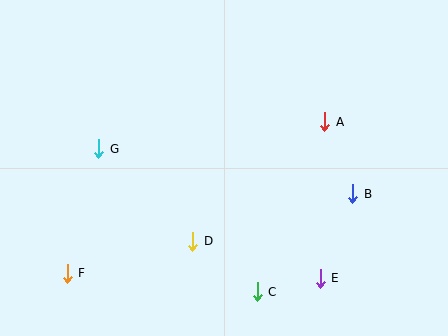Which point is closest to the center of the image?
Point D at (193, 241) is closest to the center.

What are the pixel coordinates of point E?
Point E is at (320, 278).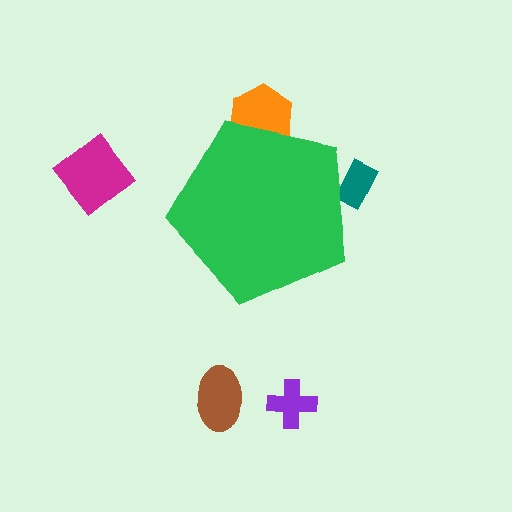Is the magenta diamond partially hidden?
No, the magenta diamond is fully visible.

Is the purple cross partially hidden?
No, the purple cross is fully visible.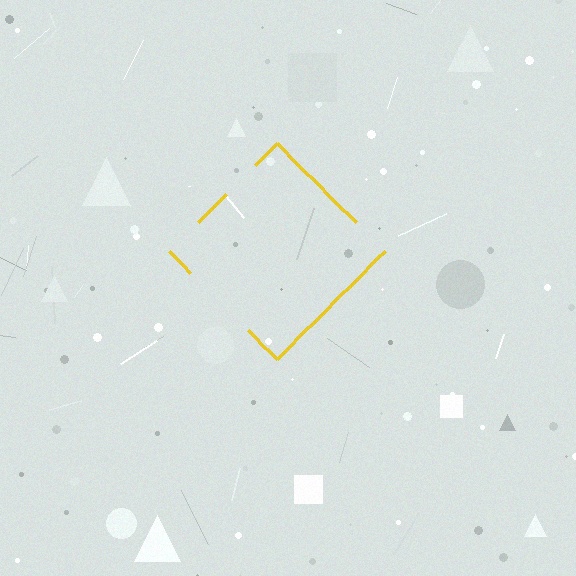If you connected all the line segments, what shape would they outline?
They would outline a diamond.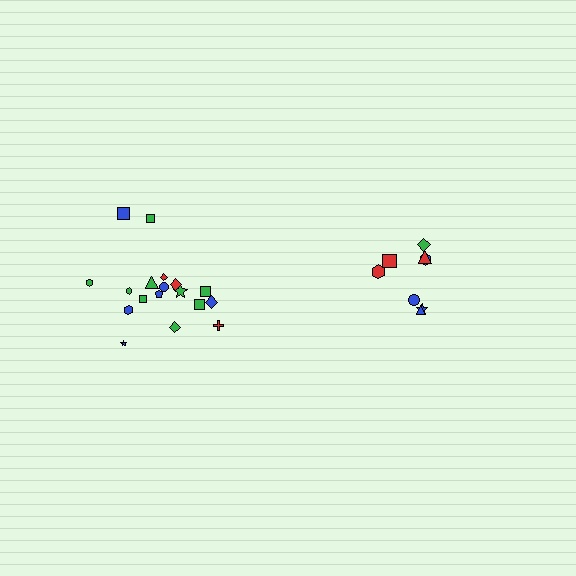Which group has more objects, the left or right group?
The left group.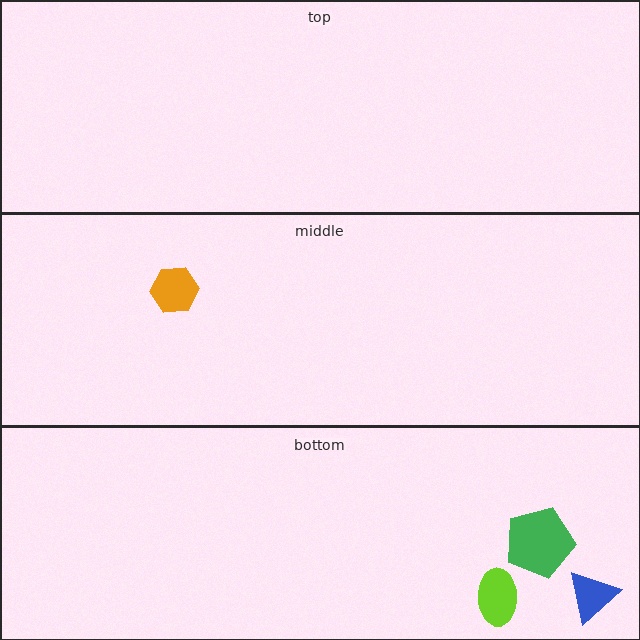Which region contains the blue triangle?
The bottom region.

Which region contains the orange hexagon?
The middle region.